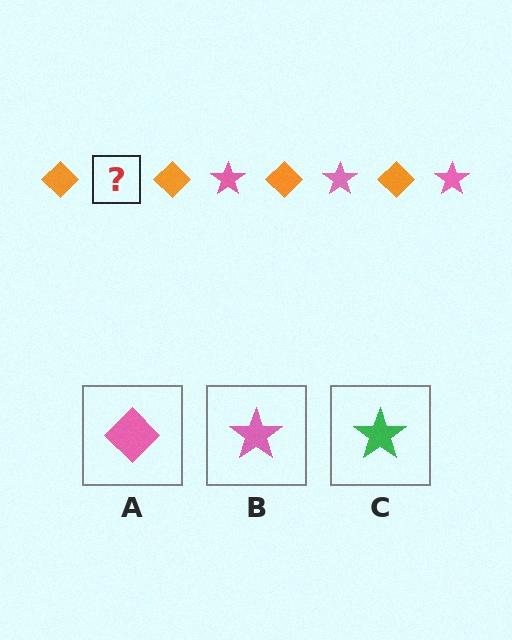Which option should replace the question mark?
Option B.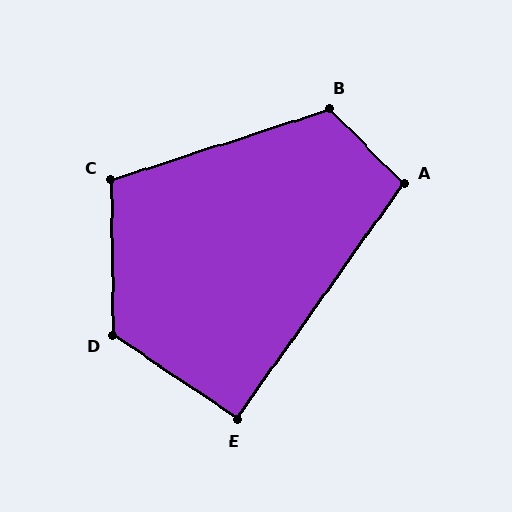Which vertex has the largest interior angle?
D, at approximately 124 degrees.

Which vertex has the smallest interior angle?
E, at approximately 92 degrees.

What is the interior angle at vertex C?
Approximately 107 degrees (obtuse).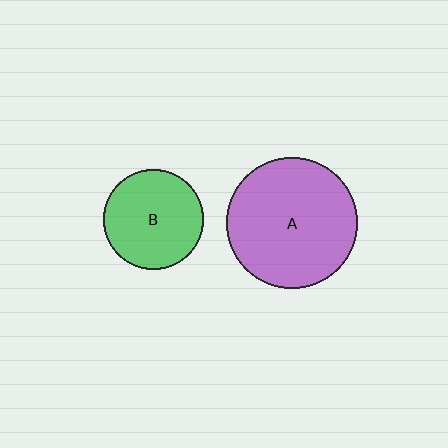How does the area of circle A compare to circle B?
Approximately 1.7 times.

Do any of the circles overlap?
No, none of the circles overlap.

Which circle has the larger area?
Circle A (purple).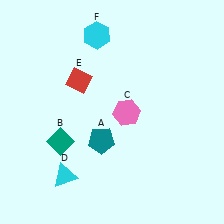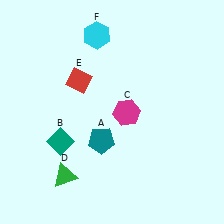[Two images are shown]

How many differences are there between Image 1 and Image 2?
There are 2 differences between the two images.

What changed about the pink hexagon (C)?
In Image 1, C is pink. In Image 2, it changed to magenta.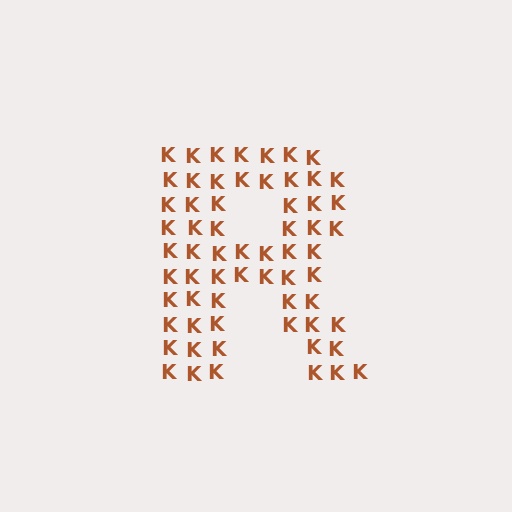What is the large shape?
The large shape is the letter R.